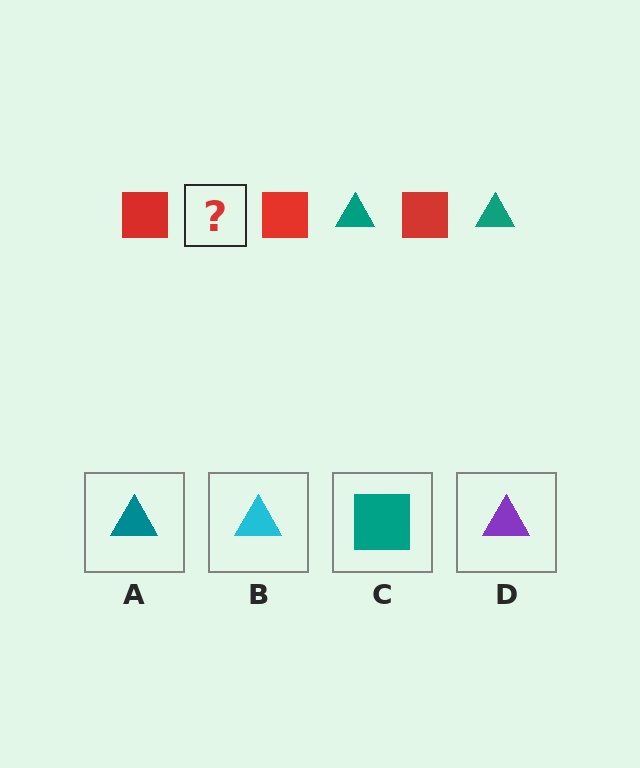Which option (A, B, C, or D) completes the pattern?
A.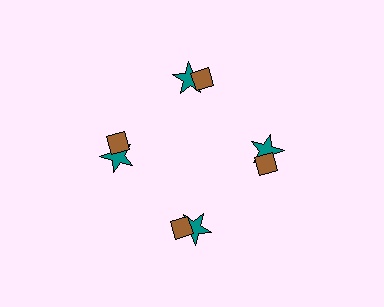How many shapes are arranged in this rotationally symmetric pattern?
There are 8 shapes, arranged in 4 groups of 2.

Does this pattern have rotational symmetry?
Yes, this pattern has 4-fold rotational symmetry. It looks the same after rotating 90 degrees around the center.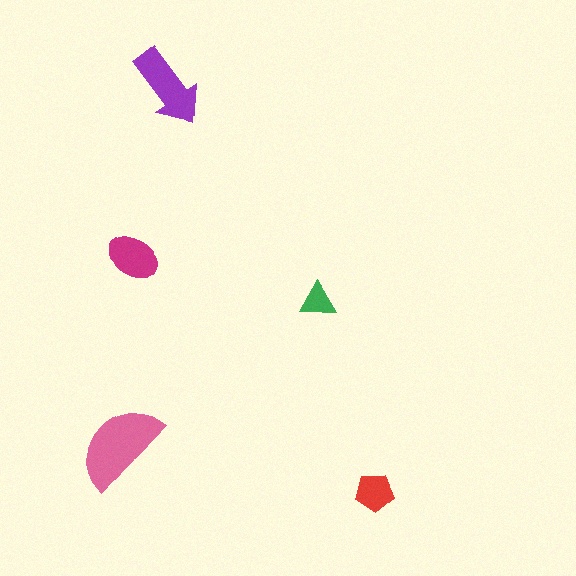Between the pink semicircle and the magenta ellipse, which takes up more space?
The pink semicircle.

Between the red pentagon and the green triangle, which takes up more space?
The red pentagon.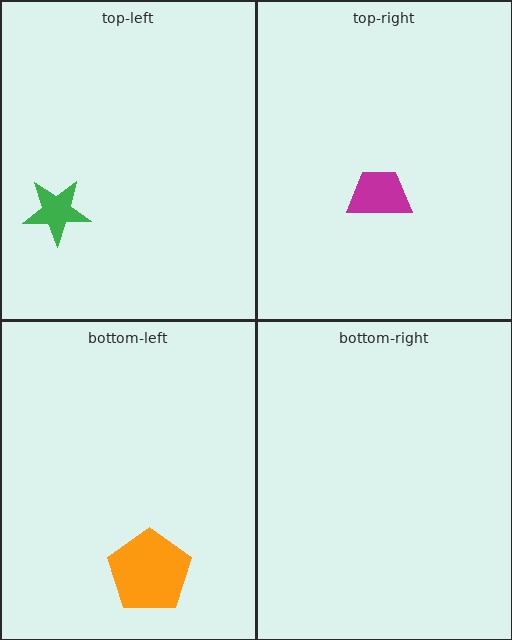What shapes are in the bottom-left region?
The orange pentagon.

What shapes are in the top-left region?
The green star.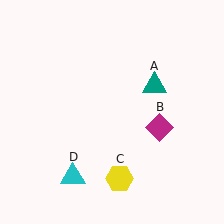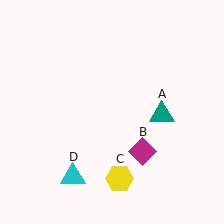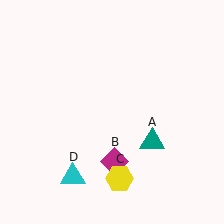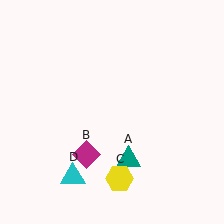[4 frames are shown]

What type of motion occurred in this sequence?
The teal triangle (object A), magenta diamond (object B) rotated clockwise around the center of the scene.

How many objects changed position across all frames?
2 objects changed position: teal triangle (object A), magenta diamond (object B).